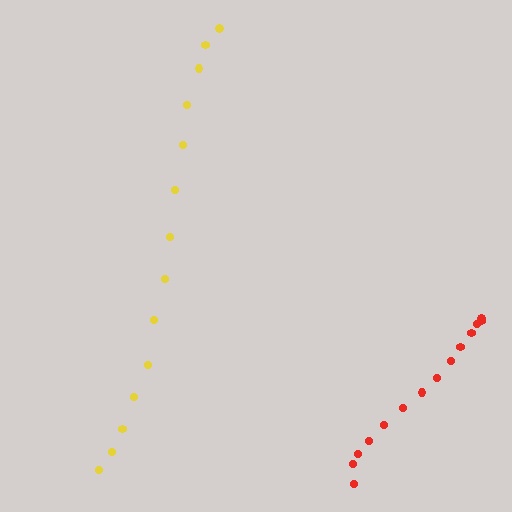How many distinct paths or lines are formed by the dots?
There are 2 distinct paths.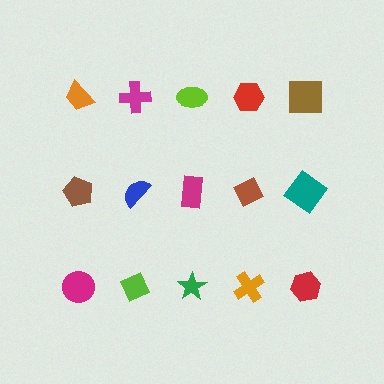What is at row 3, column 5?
A red hexagon.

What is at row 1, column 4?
A red hexagon.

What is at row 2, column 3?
A magenta rectangle.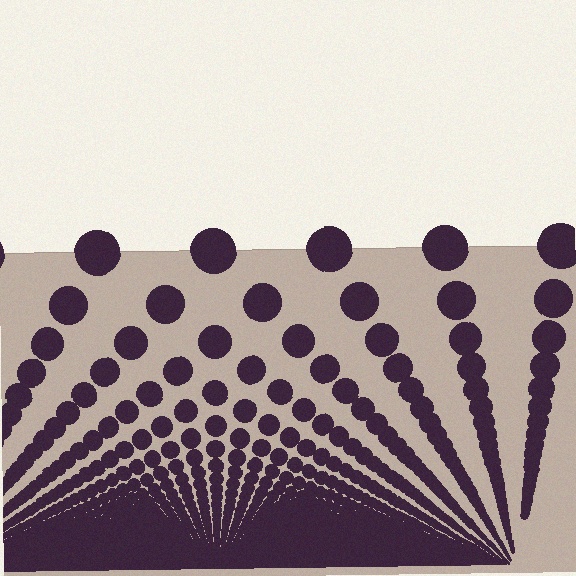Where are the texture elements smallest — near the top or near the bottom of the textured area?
Near the bottom.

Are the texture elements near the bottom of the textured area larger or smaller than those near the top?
Smaller. The gradient is inverted — elements near the bottom are smaller and denser.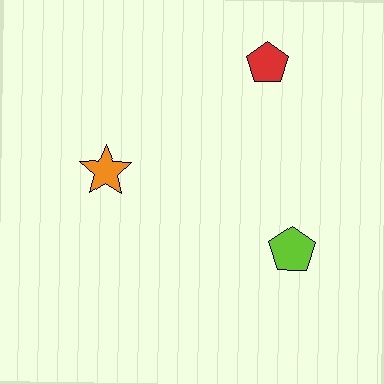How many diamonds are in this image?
There are no diamonds.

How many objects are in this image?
There are 3 objects.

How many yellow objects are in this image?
There are no yellow objects.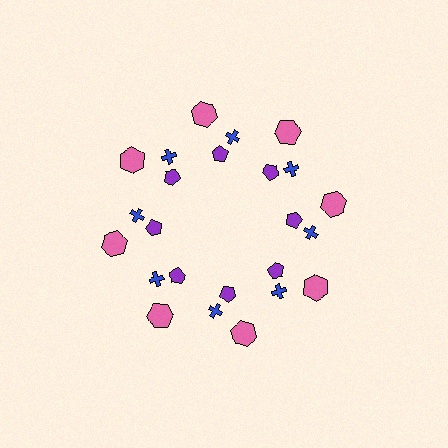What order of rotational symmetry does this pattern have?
This pattern has 8-fold rotational symmetry.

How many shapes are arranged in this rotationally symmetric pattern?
There are 24 shapes, arranged in 8 groups of 3.